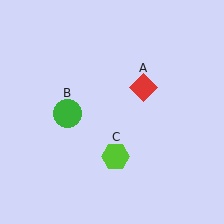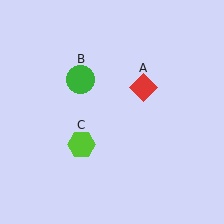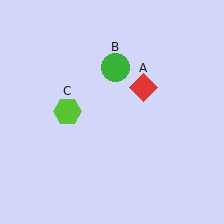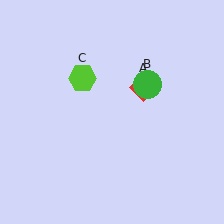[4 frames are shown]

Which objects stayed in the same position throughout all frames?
Red diamond (object A) remained stationary.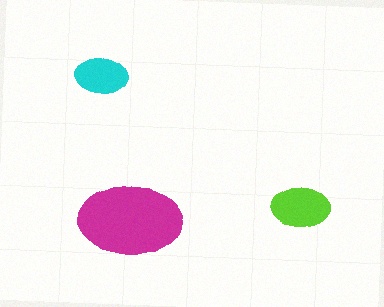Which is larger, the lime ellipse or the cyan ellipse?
The lime one.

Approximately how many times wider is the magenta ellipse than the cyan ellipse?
About 2 times wider.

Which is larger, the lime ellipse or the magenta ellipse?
The magenta one.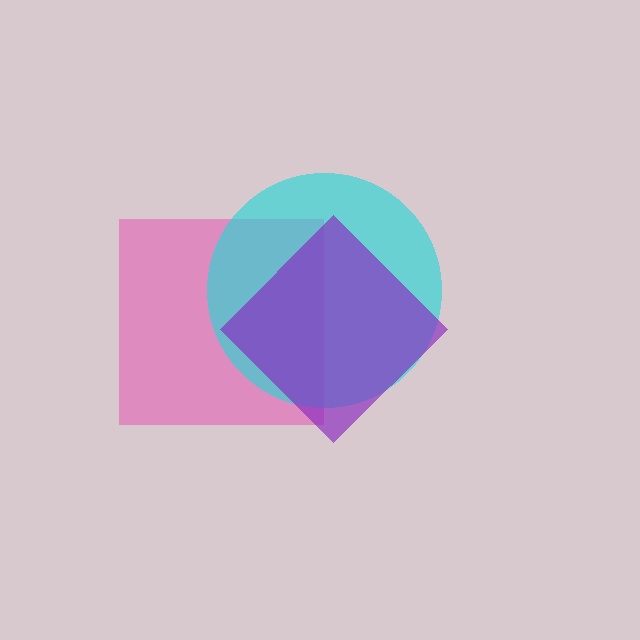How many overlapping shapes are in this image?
There are 3 overlapping shapes in the image.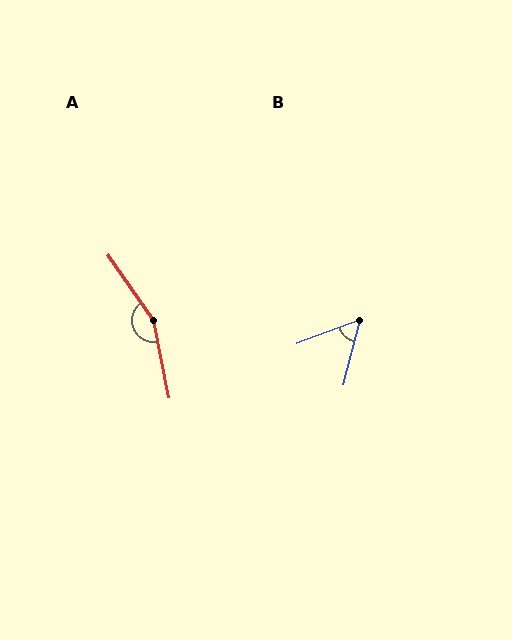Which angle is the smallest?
B, at approximately 55 degrees.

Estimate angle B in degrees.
Approximately 55 degrees.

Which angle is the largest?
A, at approximately 157 degrees.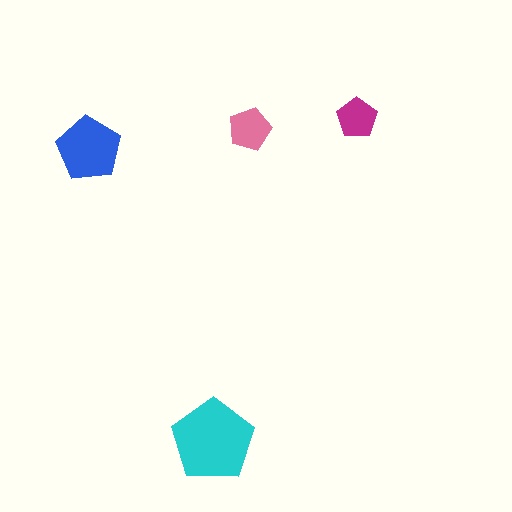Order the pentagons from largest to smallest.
the cyan one, the blue one, the pink one, the magenta one.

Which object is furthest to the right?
The magenta pentagon is rightmost.